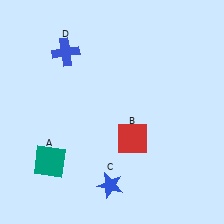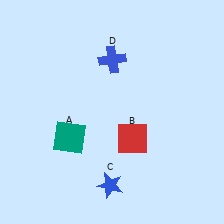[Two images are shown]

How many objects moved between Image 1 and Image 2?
2 objects moved between the two images.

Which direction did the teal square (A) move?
The teal square (A) moved up.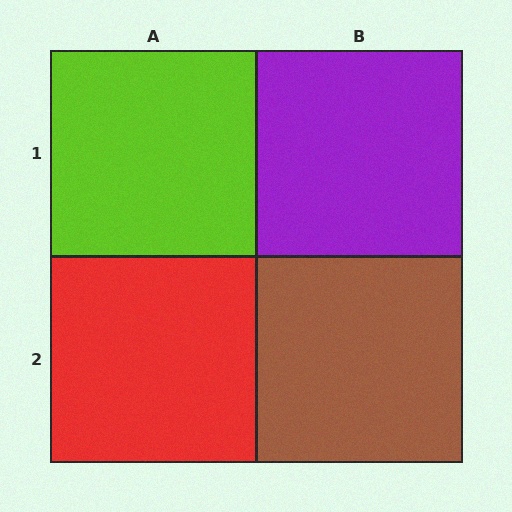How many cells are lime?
1 cell is lime.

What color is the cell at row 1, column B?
Purple.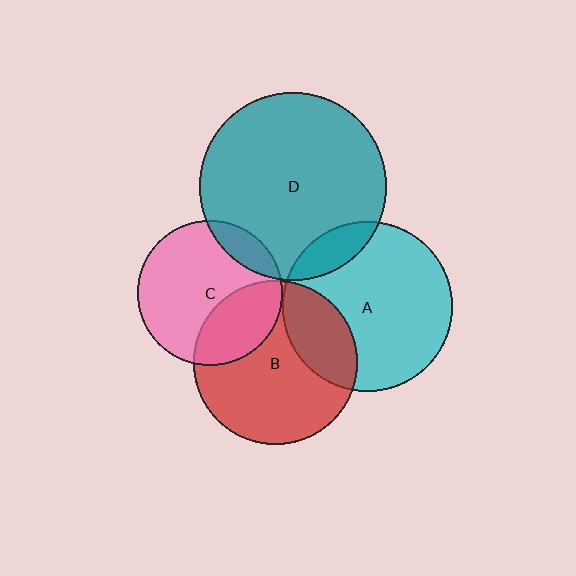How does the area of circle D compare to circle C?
Approximately 1.7 times.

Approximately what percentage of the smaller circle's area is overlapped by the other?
Approximately 10%.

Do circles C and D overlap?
Yes.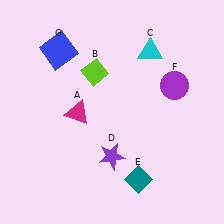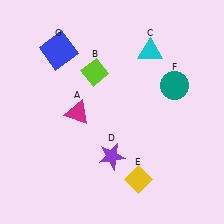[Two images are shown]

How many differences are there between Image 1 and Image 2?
There are 2 differences between the two images.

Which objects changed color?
E changed from teal to yellow. F changed from purple to teal.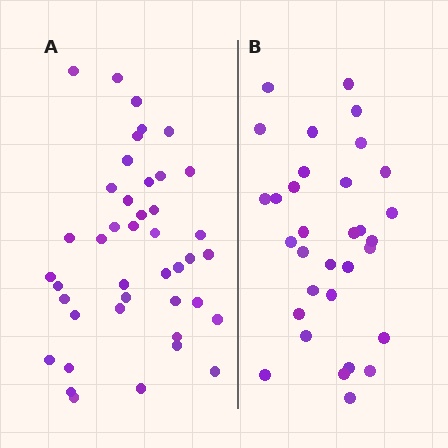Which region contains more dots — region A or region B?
Region A (the left region) has more dots.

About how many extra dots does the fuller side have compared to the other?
Region A has roughly 10 or so more dots than region B.